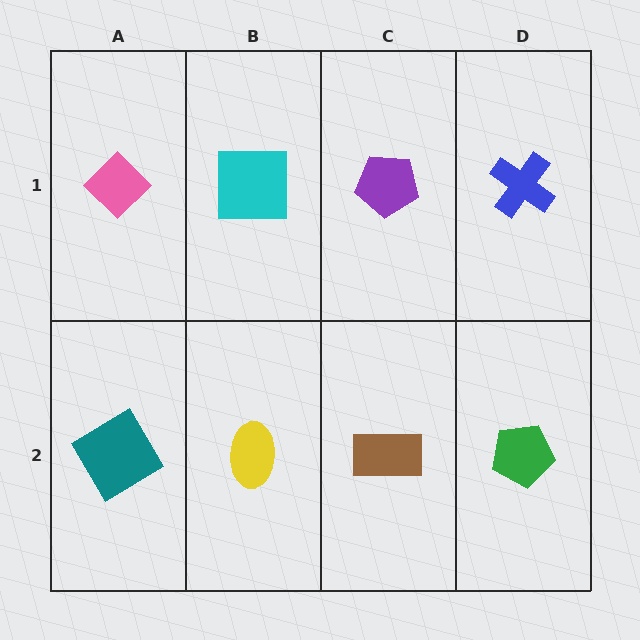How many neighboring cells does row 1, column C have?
3.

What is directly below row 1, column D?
A green pentagon.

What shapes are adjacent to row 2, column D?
A blue cross (row 1, column D), a brown rectangle (row 2, column C).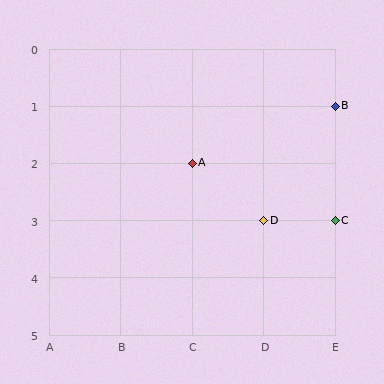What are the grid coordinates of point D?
Point D is at grid coordinates (D, 3).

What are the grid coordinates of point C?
Point C is at grid coordinates (E, 3).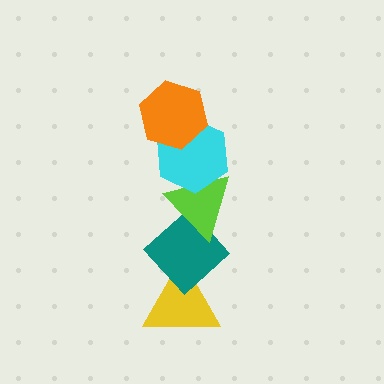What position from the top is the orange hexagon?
The orange hexagon is 1st from the top.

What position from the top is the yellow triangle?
The yellow triangle is 5th from the top.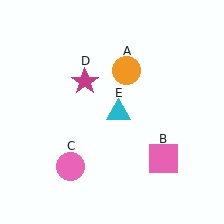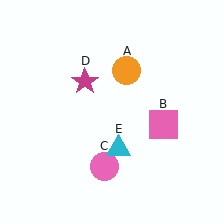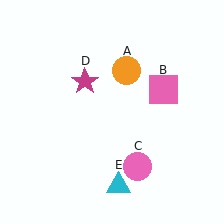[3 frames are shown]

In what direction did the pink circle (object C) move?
The pink circle (object C) moved right.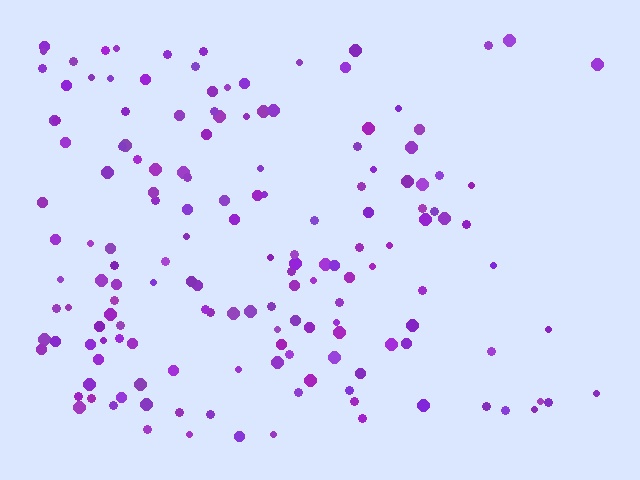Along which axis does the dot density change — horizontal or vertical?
Horizontal.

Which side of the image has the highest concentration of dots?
The left.